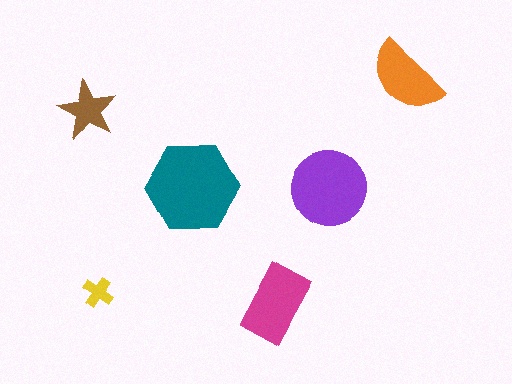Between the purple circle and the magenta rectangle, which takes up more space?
The purple circle.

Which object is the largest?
The teal hexagon.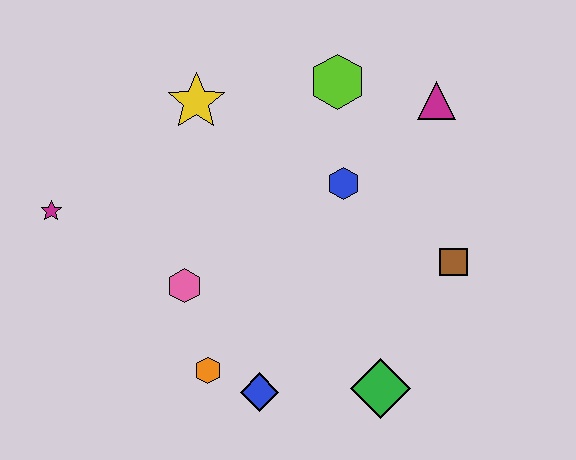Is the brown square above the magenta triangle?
No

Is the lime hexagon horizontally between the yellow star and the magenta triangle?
Yes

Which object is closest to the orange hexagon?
The blue diamond is closest to the orange hexagon.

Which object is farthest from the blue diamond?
The magenta triangle is farthest from the blue diamond.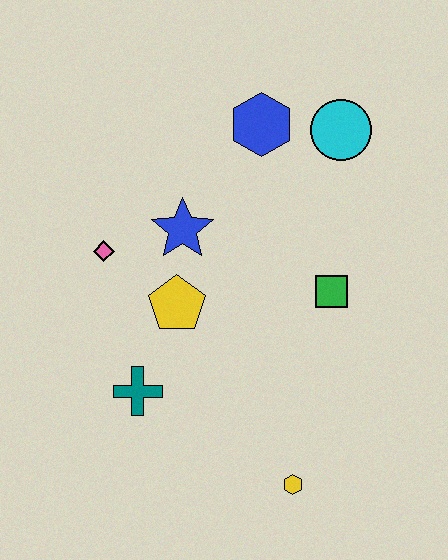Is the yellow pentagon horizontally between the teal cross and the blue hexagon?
Yes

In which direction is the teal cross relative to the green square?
The teal cross is to the left of the green square.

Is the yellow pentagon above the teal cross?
Yes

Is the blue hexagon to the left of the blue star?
No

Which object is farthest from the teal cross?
The cyan circle is farthest from the teal cross.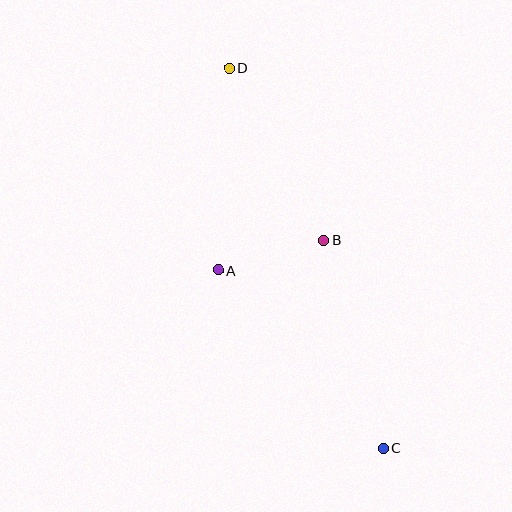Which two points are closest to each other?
Points A and B are closest to each other.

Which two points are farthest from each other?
Points C and D are farthest from each other.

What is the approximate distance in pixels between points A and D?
The distance between A and D is approximately 203 pixels.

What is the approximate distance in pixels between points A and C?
The distance between A and C is approximately 243 pixels.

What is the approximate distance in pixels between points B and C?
The distance between B and C is approximately 216 pixels.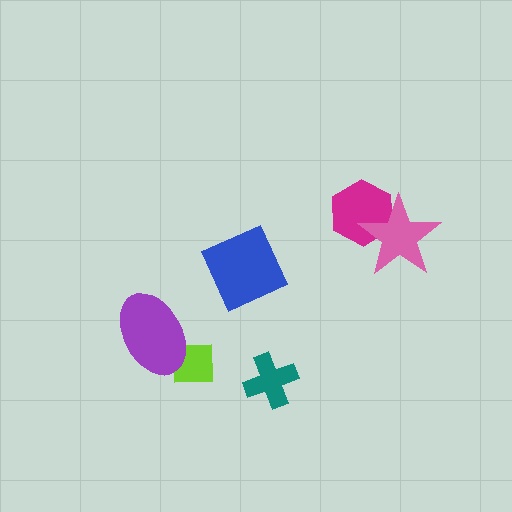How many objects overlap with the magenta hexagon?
1 object overlaps with the magenta hexagon.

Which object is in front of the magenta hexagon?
The pink star is in front of the magenta hexagon.